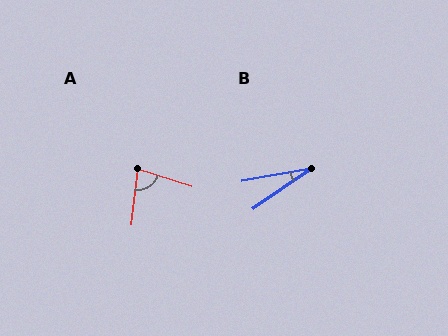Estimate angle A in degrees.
Approximately 78 degrees.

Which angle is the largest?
A, at approximately 78 degrees.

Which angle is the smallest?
B, at approximately 25 degrees.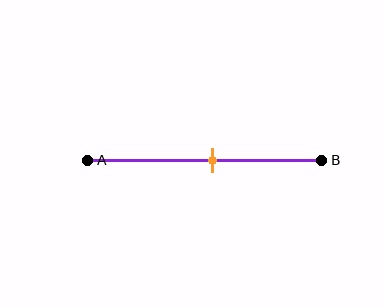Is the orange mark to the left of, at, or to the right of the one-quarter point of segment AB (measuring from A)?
The orange mark is to the right of the one-quarter point of segment AB.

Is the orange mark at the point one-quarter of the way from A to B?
No, the mark is at about 55% from A, not at the 25% one-quarter point.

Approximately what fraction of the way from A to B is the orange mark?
The orange mark is approximately 55% of the way from A to B.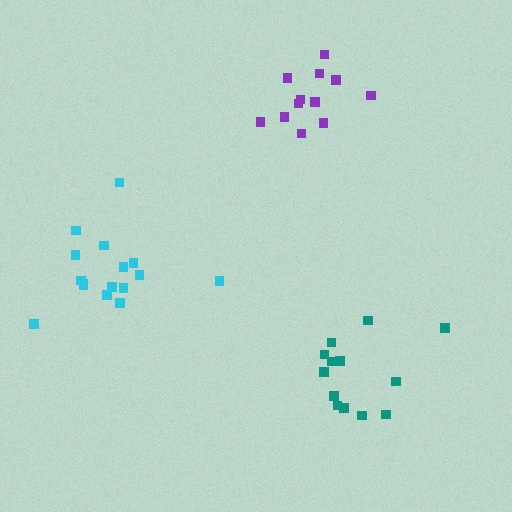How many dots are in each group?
Group 1: 13 dots, Group 2: 12 dots, Group 3: 16 dots (41 total).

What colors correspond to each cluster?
The clusters are colored: teal, purple, cyan.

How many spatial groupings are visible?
There are 3 spatial groupings.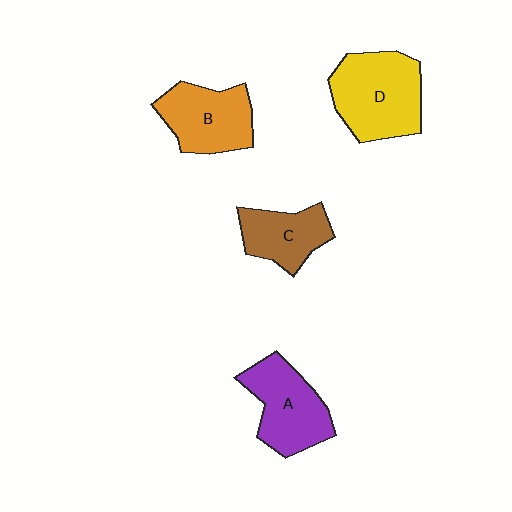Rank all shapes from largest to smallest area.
From largest to smallest: D (yellow), A (purple), B (orange), C (brown).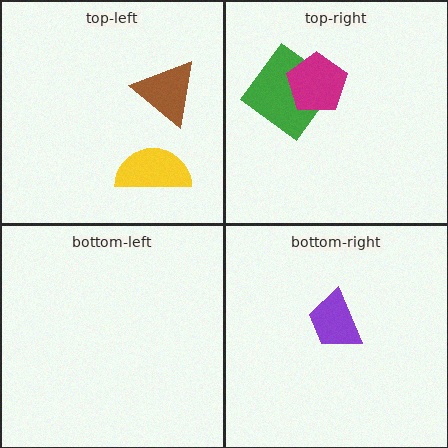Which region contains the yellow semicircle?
The top-left region.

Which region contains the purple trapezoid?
The bottom-right region.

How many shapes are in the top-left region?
2.